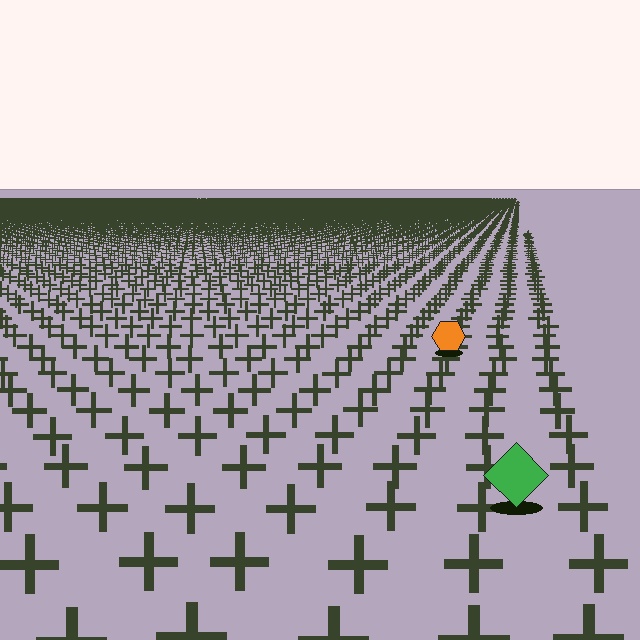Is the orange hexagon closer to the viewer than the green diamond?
No. The green diamond is closer — you can tell from the texture gradient: the ground texture is coarser near it.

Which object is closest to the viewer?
The green diamond is closest. The texture marks near it are larger and more spread out.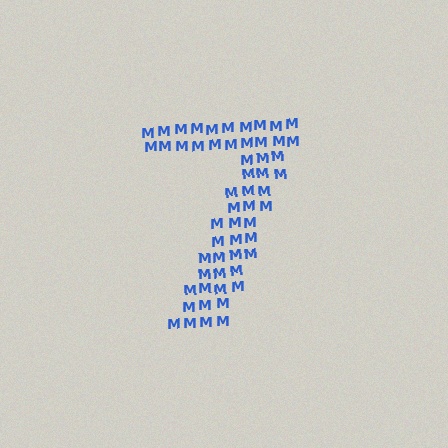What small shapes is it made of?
It is made of small letter M's.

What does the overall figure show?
The overall figure shows the digit 7.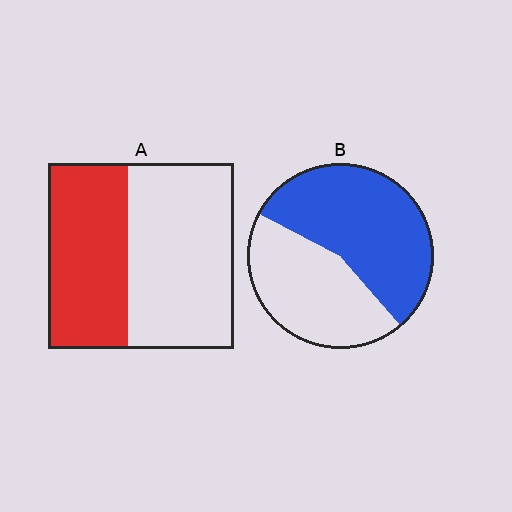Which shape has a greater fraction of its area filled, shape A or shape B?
Shape B.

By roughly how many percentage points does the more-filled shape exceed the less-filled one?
By roughly 15 percentage points (B over A).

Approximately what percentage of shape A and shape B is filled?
A is approximately 45% and B is approximately 55%.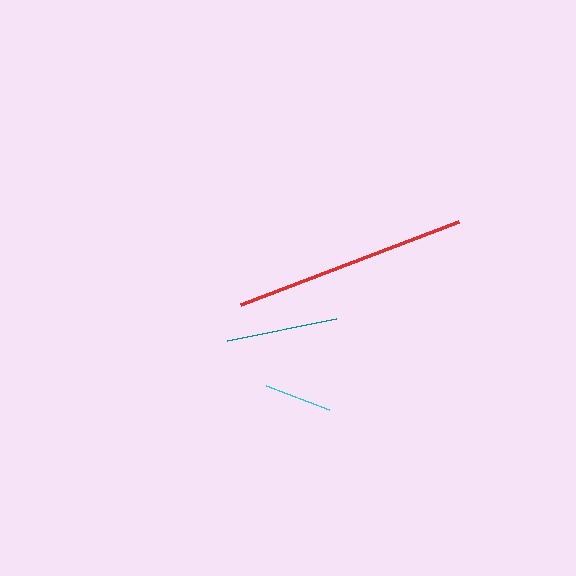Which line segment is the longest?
The red line is the longest at approximately 233 pixels.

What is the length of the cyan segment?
The cyan segment is approximately 67 pixels long.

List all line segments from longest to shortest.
From longest to shortest: red, teal, cyan.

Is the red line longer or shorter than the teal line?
The red line is longer than the teal line.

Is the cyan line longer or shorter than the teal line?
The teal line is longer than the cyan line.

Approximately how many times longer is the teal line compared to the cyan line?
The teal line is approximately 1.7 times the length of the cyan line.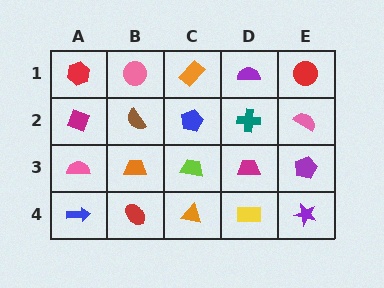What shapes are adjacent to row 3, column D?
A teal cross (row 2, column D), a yellow rectangle (row 4, column D), a lime trapezoid (row 3, column C), a purple pentagon (row 3, column E).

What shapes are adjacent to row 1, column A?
A magenta diamond (row 2, column A), a pink circle (row 1, column B).